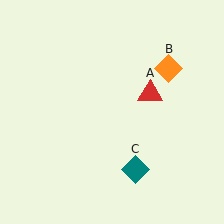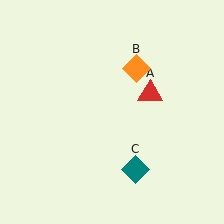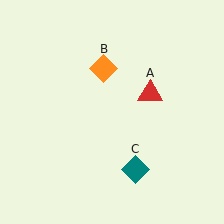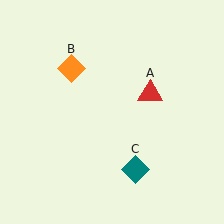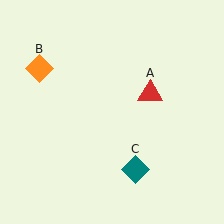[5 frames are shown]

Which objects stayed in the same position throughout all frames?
Red triangle (object A) and teal diamond (object C) remained stationary.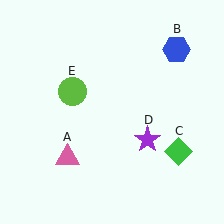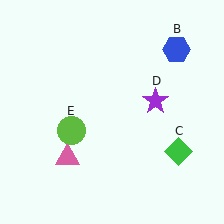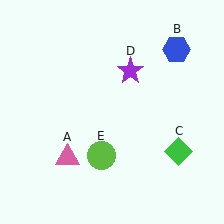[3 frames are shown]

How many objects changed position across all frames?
2 objects changed position: purple star (object D), lime circle (object E).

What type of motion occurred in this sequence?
The purple star (object D), lime circle (object E) rotated counterclockwise around the center of the scene.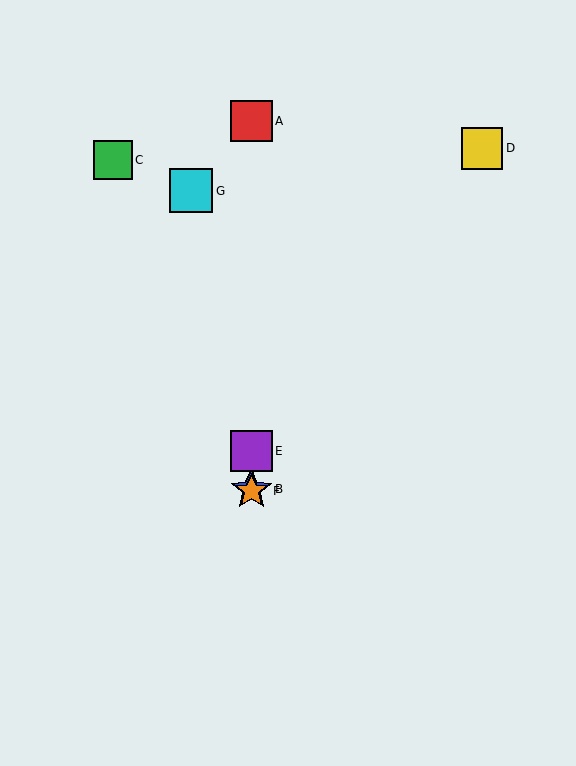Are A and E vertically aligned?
Yes, both are at x≈251.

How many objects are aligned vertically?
4 objects (A, B, E, F) are aligned vertically.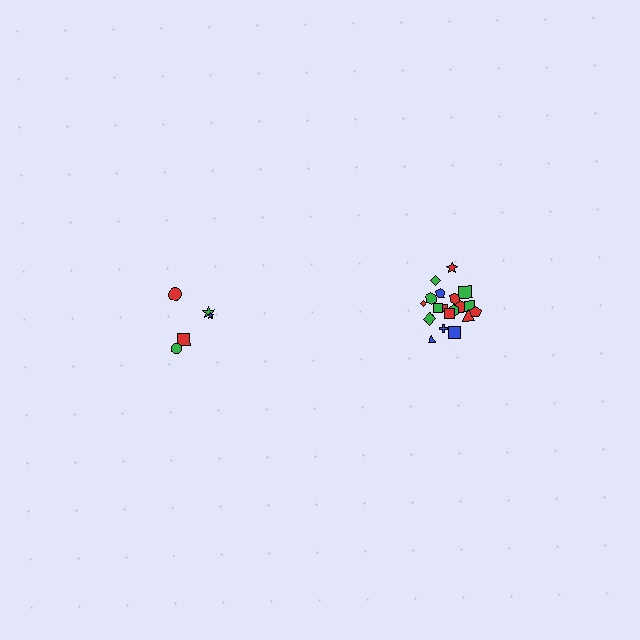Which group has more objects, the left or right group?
The right group.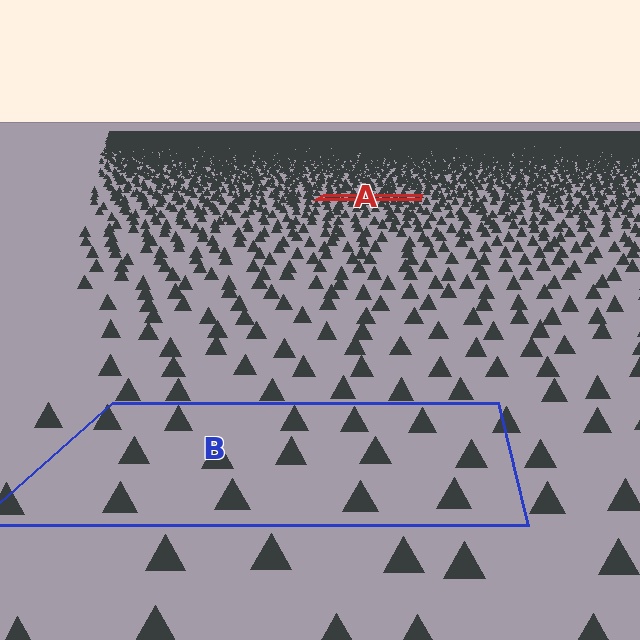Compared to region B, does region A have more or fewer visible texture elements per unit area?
Region A has more texture elements per unit area — they are packed more densely because it is farther away.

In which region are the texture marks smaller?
The texture marks are smaller in region A, because it is farther away.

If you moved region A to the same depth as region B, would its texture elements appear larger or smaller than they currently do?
They would appear larger. At a closer depth, the same texture elements are projected at a bigger on-screen size.